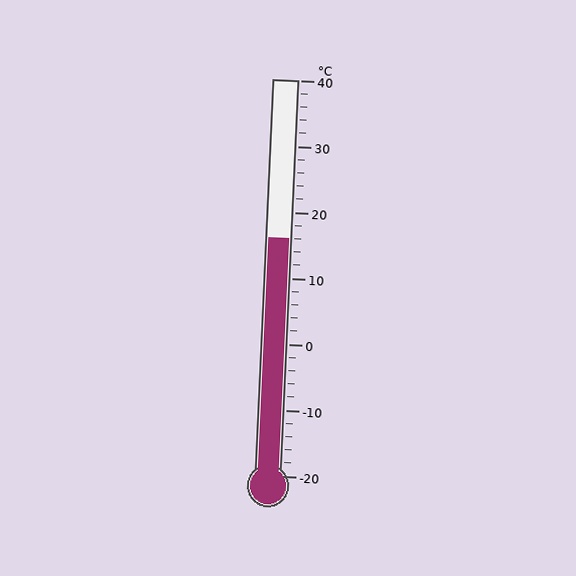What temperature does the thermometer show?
The thermometer shows approximately 16°C.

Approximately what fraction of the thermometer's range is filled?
The thermometer is filled to approximately 60% of its range.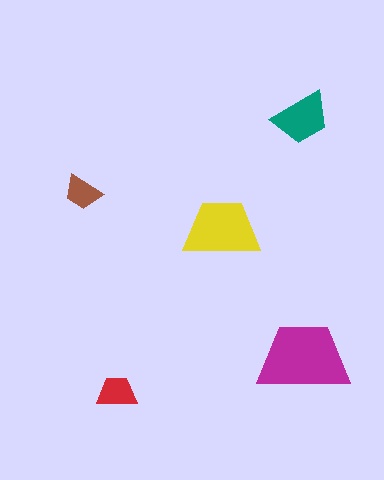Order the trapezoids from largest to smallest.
the magenta one, the yellow one, the teal one, the red one, the brown one.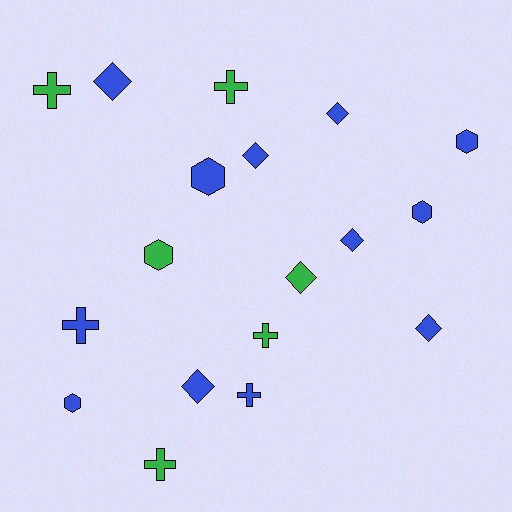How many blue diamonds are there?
There are 6 blue diamonds.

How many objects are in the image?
There are 18 objects.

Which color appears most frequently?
Blue, with 12 objects.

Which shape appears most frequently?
Diamond, with 7 objects.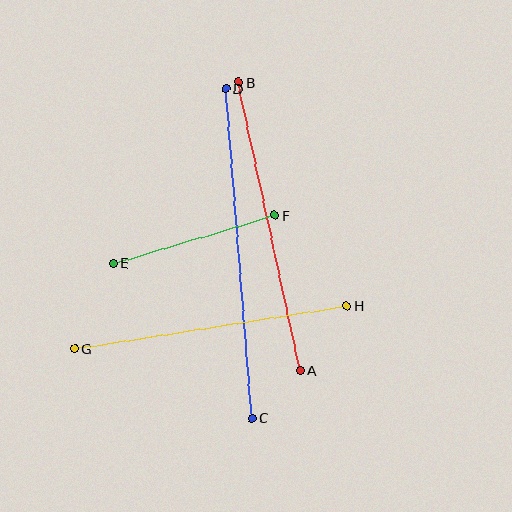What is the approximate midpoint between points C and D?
The midpoint is at approximately (239, 254) pixels.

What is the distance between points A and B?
The distance is approximately 295 pixels.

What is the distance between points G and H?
The distance is approximately 275 pixels.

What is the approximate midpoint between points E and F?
The midpoint is at approximately (194, 239) pixels.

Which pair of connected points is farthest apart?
Points C and D are farthest apart.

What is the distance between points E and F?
The distance is approximately 169 pixels.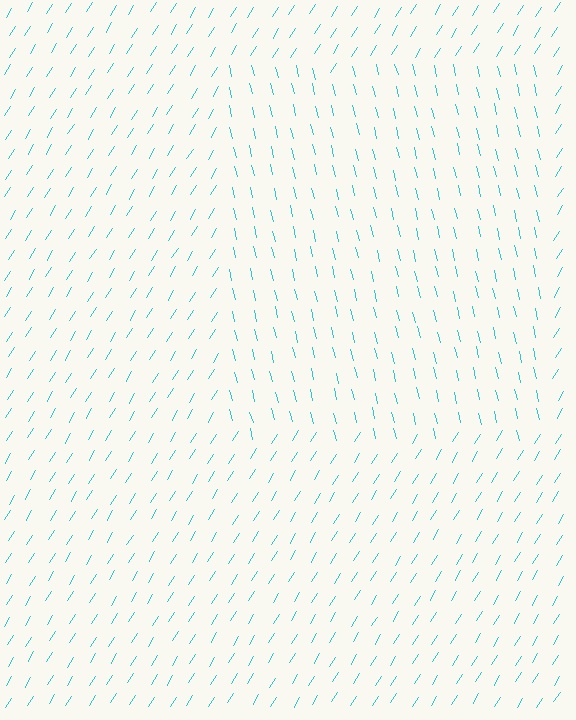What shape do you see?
I see a rectangle.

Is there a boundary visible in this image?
Yes, there is a texture boundary formed by a change in line orientation.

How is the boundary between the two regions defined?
The boundary is defined purely by a change in line orientation (approximately 45 degrees difference). All lines are the same color and thickness.